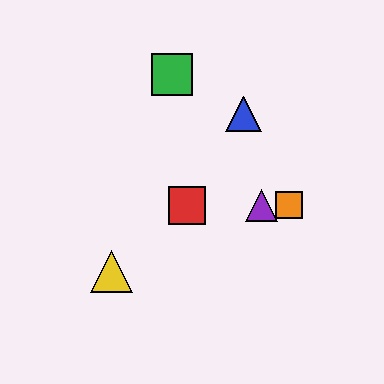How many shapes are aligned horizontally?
3 shapes (the red square, the purple triangle, the orange square) are aligned horizontally.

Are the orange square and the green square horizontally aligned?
No, the orange square is at y≈205 and the green square is at y≈74.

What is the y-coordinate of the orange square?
The orange square is at y≈205.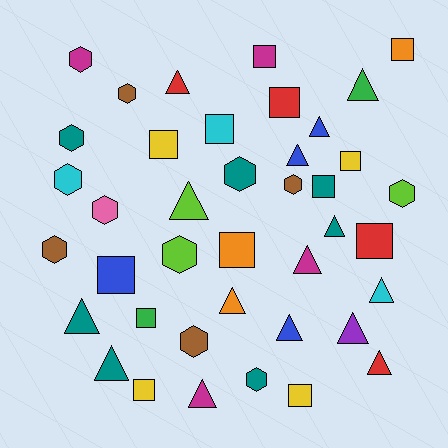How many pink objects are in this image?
There is 1 pink object.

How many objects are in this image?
There are 40 objects.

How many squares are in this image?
There are 13 squares.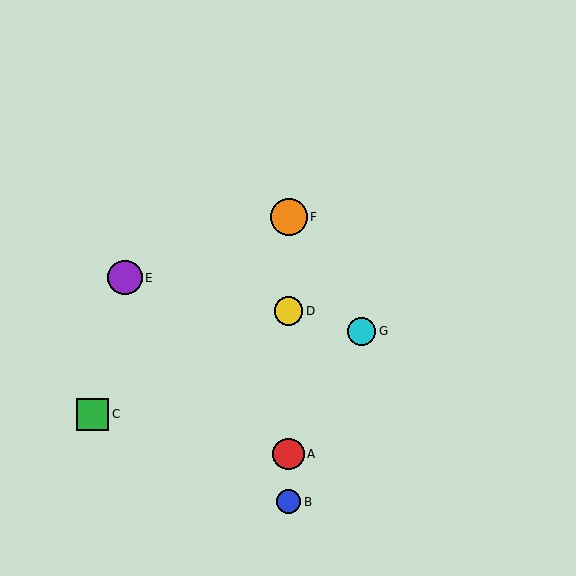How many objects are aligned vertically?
4 objects (A, B, D, F) are aligned vertically.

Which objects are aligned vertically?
Objects A, B, D, F are aligned vertically.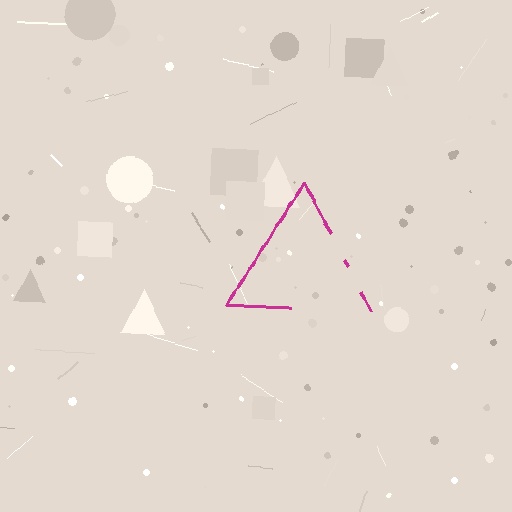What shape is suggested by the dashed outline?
The dashed outline suggests a triangle.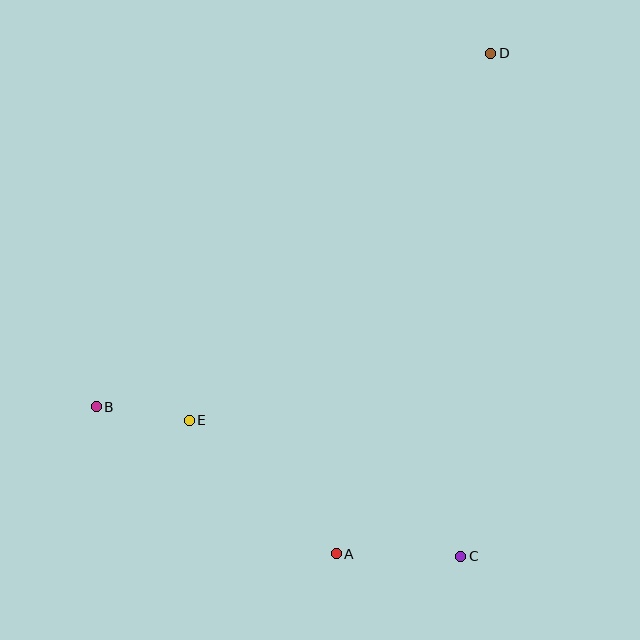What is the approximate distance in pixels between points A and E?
The distance between A and E is approximately 199 pixels.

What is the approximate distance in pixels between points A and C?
The distance between A and C is approximately 125 pixels.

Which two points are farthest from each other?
Points B and D are farthest from each other.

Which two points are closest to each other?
Points B and E are closest to each other.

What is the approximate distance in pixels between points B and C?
The distance between B and C is approximately 394 pixels.